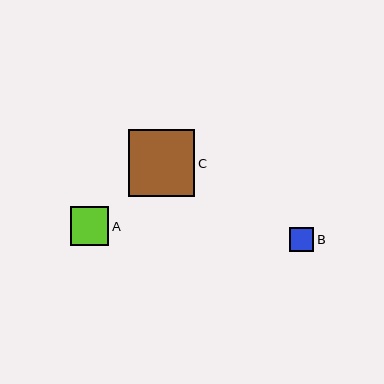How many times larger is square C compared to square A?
Square C is approximately 1.7 times the size of square A.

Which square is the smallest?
Square B is the smallest with a size of approximately 24 pixels.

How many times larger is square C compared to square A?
Square C is approximately 1.7 times the size of square A.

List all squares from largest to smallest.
From largest to smallest: C, A, B.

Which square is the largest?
Square C is the largest with a size of approximately 67 pixels.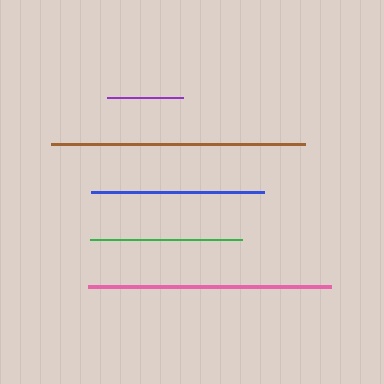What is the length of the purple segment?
The purple segment is approximately 76 pixels long.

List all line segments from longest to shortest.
From longest to shortest: brown, pink, blue, green, purple.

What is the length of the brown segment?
The brown segment is approximately 255 pixels long.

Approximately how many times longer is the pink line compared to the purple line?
The pink line is approximately 3.2 times the length of the purple line.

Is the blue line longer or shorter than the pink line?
The pink line is longer than the blue line.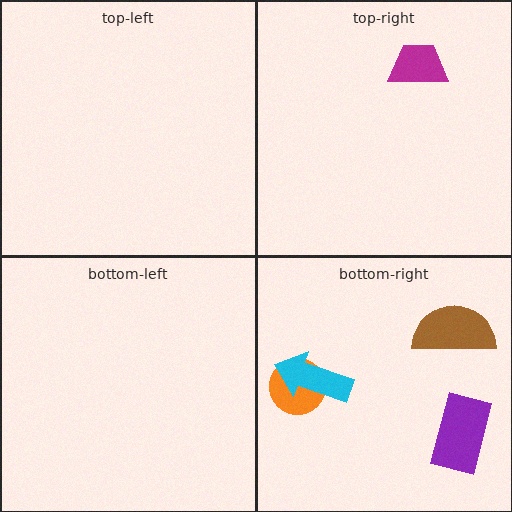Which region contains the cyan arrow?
The bottom-right region.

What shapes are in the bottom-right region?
The purple rectangle, the orange circle, the cyan arrow, the brown semicircle.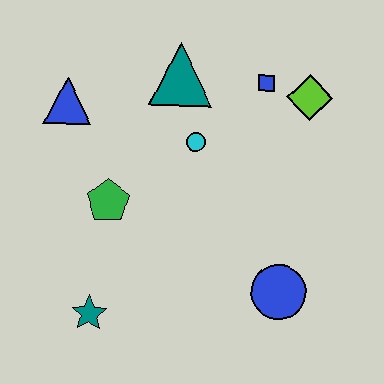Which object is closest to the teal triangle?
The cyan circle is closest to the teal triangle.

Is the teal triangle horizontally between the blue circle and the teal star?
Yes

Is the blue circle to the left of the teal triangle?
No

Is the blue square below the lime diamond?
No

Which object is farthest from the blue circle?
The blue triangle is farthest from the blue circle.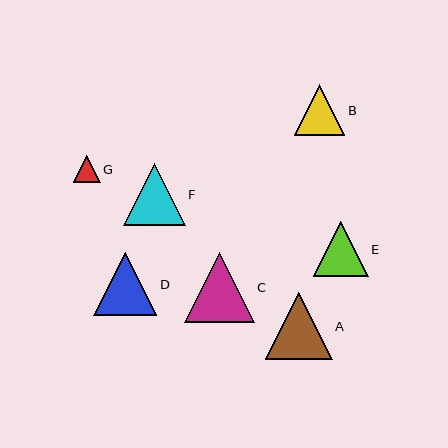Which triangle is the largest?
Triangle C is the largest with a size of approximately 70 pixels.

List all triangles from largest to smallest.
From largest to smallest: C, A, D, F, E, B, G.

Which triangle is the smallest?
Triangle G is the smallest with a size of approximately 27 pixels.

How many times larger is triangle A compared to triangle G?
Triangle A is approximately 2.5 times the size of triangle G.